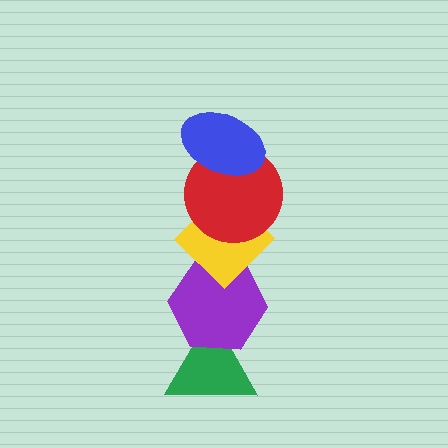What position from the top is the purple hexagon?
The purple hexagon is 4th from the top.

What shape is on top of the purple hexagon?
The yellow diamond is on top of the purple hexagon.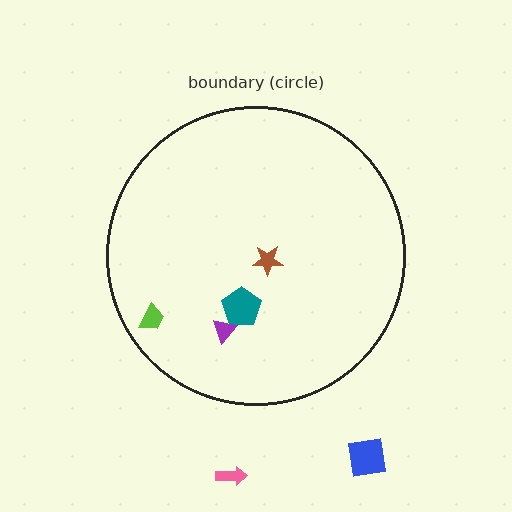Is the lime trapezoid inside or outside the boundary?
Inside.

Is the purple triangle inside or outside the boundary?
Inside.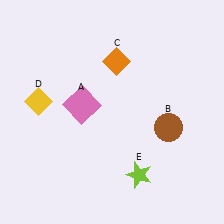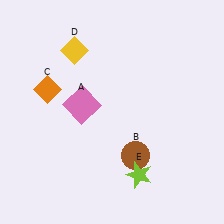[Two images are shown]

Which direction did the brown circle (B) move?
The brown circle (B) moved left.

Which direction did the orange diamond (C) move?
The orange diamond (C) moved left.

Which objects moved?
The objects that moved are: the brown circle (B), the orange diamond (C), the yellow diamond (D).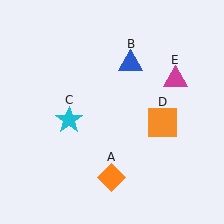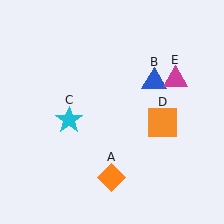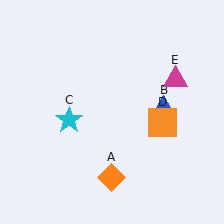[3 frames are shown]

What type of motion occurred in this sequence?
The blue triangle (object B) rotated clockwise around the center of the scene.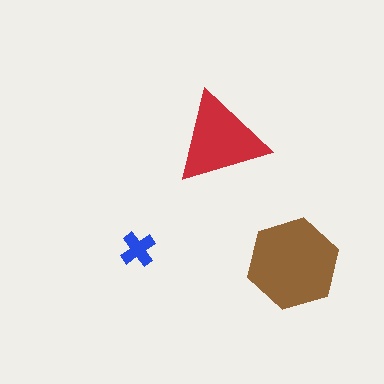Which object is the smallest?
The blue cross.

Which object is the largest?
The brown hexagon.